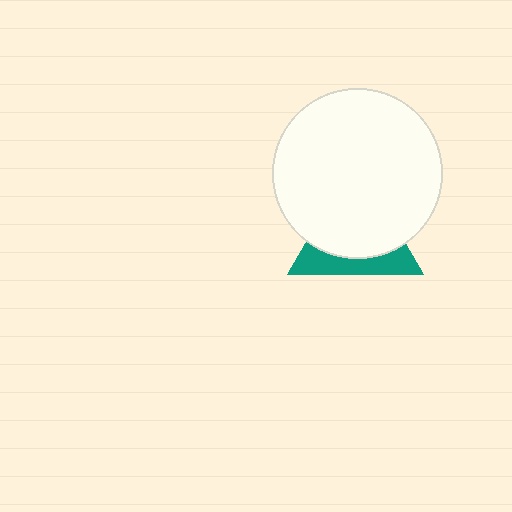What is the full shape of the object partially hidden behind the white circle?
The partially hidden object is a teal triangle.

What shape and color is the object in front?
The object in front is a white circle.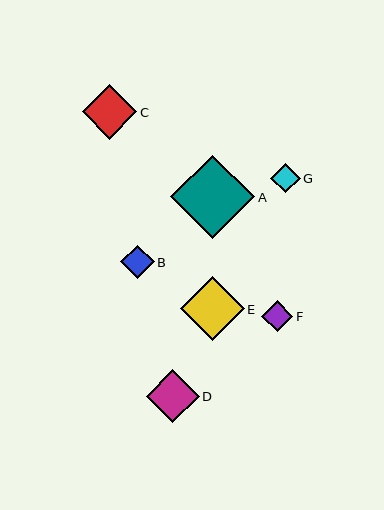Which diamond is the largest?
Diamond A is the largest with a size of approximately 84 pixels.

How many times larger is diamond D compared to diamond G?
Diamond D is approximately 1.8 times the size of diamond G.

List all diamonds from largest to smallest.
From largest to smallest: A, E, C, D, B, F, G.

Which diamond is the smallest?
Diamond G is the smallest with a size of approximately 29 pixels.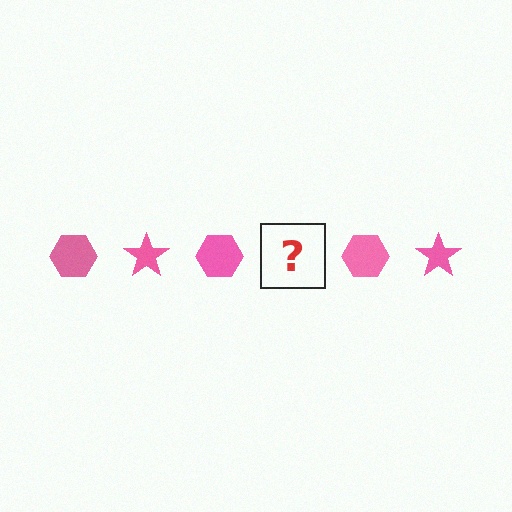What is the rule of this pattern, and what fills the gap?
The rule is that the pattern cycles through hexagon, star shapes in pink. The gap should be filled with a pink star.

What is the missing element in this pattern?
The missing element is a pink star.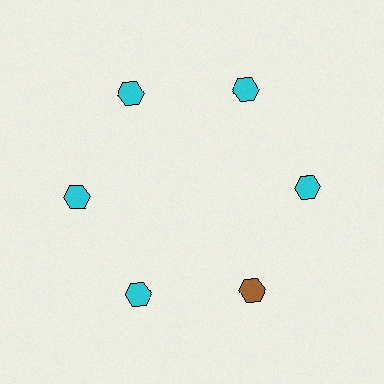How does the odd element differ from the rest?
It has a different color: brown instead of cyan.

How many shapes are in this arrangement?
There are 6 shapes arranged in a ring pattern.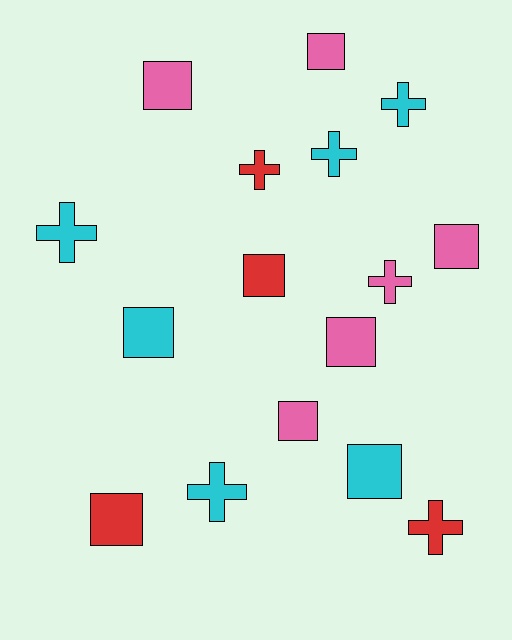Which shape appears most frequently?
Square, with 9 objects.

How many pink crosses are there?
There is 1 pink cross.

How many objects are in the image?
There are 16 objects.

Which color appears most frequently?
Cyan, with 6 objects.